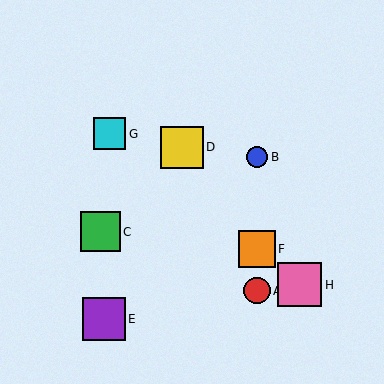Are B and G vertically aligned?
No, B is at x≈257 and G is at x≈110.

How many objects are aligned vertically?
3 objects (A, B, F) are aligned vertically.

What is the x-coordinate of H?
Object H is at x≈300.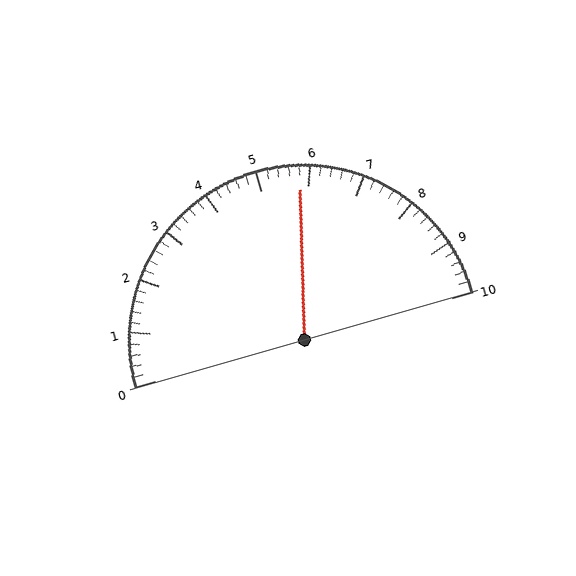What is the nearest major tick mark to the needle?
The nearest major tick mark is 6.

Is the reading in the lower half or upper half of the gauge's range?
The reading is in the upper half of the range (0 to 10).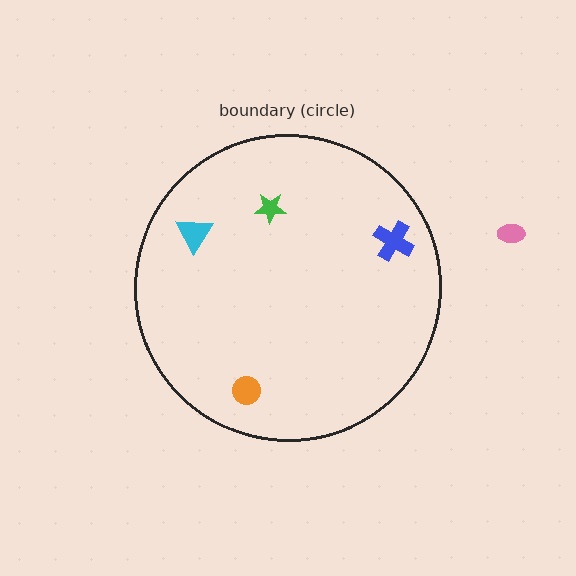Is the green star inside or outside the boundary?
Inside.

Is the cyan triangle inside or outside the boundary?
Inside.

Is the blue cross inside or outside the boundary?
Inside.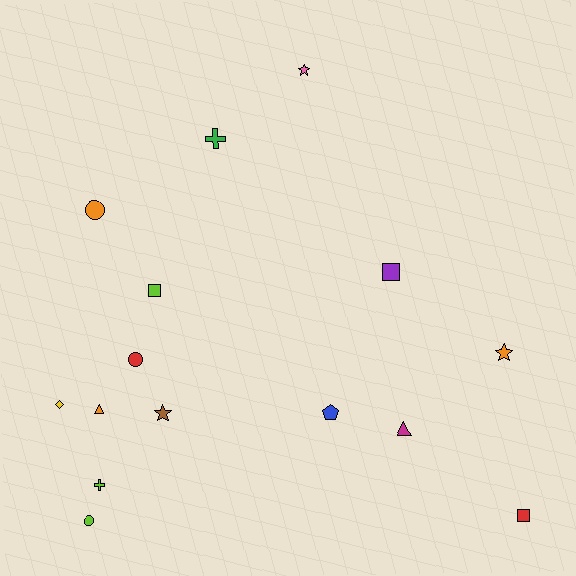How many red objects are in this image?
There are 2 red objects.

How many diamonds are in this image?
There is 1 diamond.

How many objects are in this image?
There are 15 objects.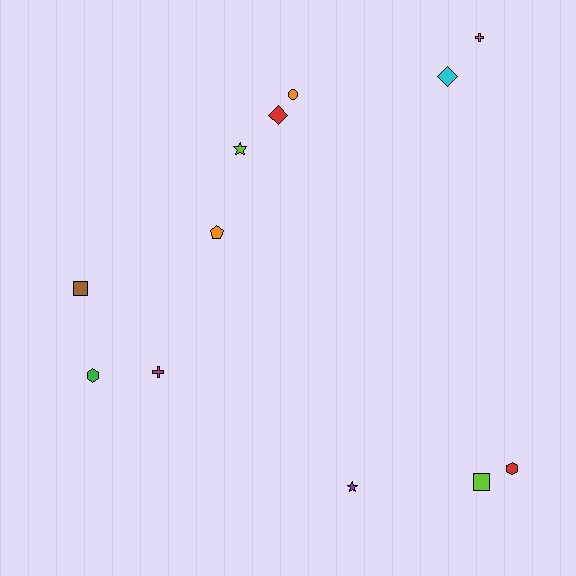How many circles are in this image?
There is 1 circle.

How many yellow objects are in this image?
There are no yellow objects.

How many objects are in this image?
There are 12 objects.